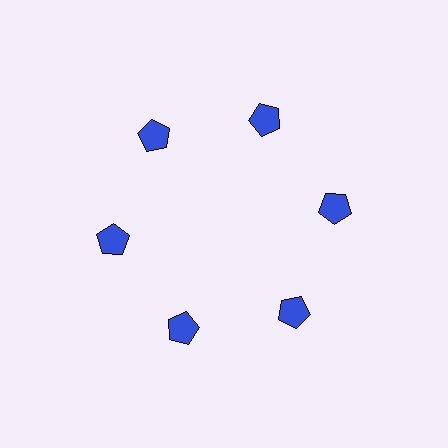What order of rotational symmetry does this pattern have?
This pattern has 6-fold rotational symmetry.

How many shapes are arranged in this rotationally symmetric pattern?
There are 6 shapes, arranged in 6 groups of 1.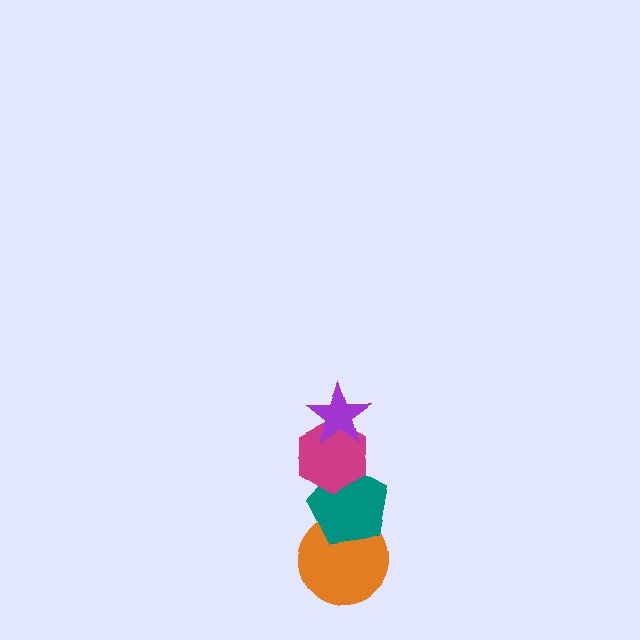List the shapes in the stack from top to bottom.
From top to bottom: the purple star, the magenta hexagon, the teal pentagon, the orange circle.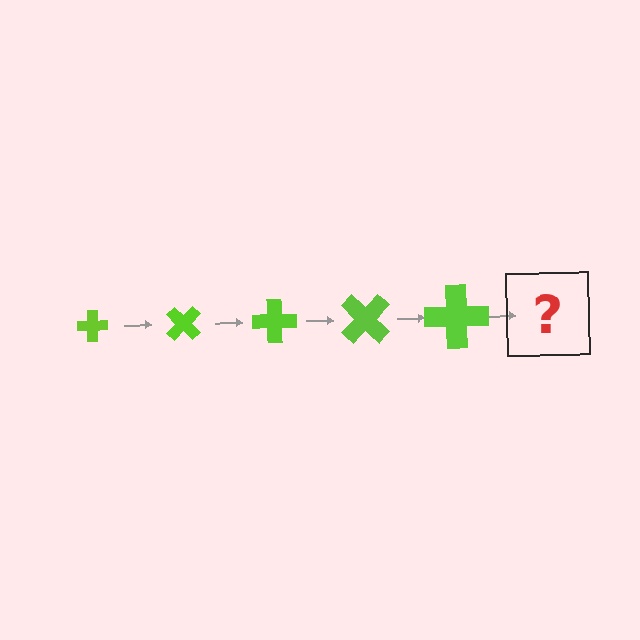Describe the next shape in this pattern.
It should be a cross, larger than the previous one and rotated 225 degrees from the start.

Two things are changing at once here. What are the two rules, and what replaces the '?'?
The two rules are that the cross grows larger each step and it rotates 45 degrees each step. The '?' should be a cross, larger than the previous one and rotated 225 degrees from the start.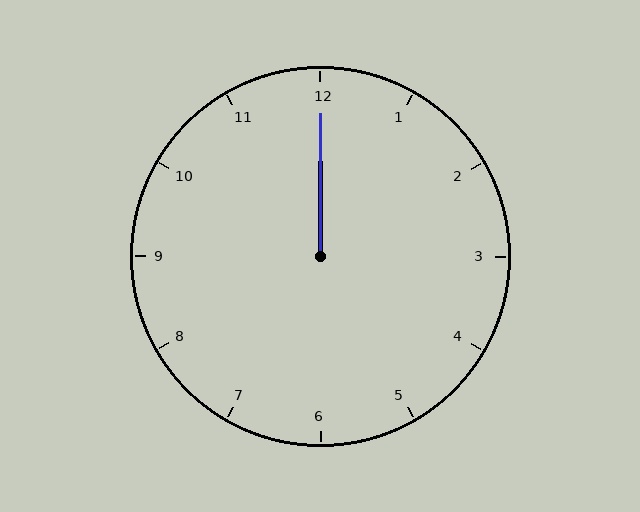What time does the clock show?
12:00.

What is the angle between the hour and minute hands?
Approximately 0 degrees.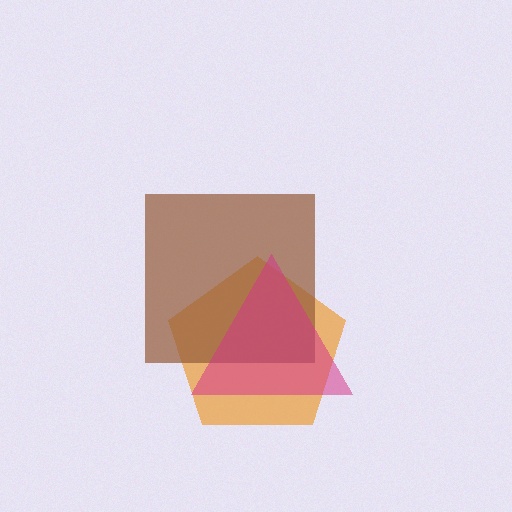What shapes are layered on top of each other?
The layered shapes are: an orange pentagon, a brown square, a magenta triangle.